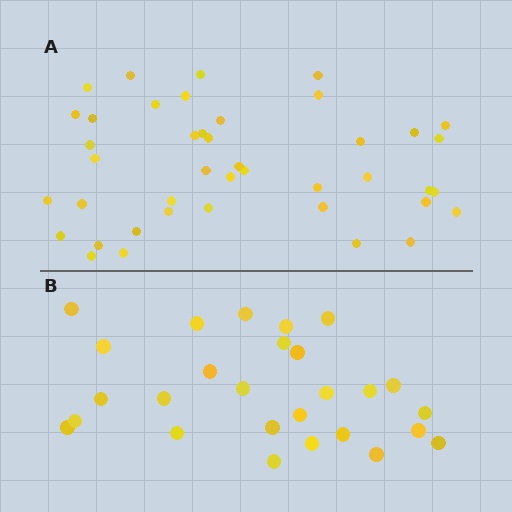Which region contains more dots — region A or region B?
Region A (the top region) has more dots.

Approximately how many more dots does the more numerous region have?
Region A has approximately 15 more dots than region B.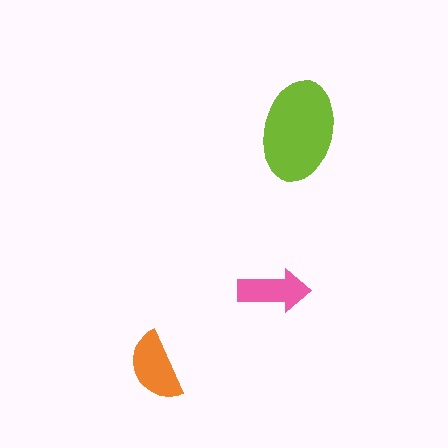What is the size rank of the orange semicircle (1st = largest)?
2nd.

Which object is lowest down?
The orange semicircle is bottommost.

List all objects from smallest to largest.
The pink arrow, the orange semicircle, the lime ellipse.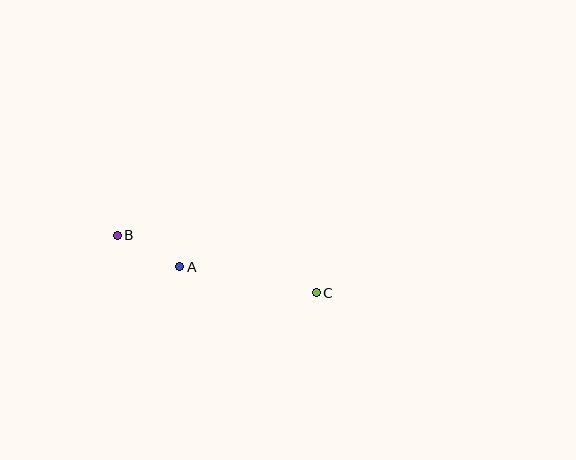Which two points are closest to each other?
Points A and B are closest to each other.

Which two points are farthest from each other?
Points B and C are farthest from each other.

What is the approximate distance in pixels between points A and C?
The distance between A and C is approximately 139 pixels.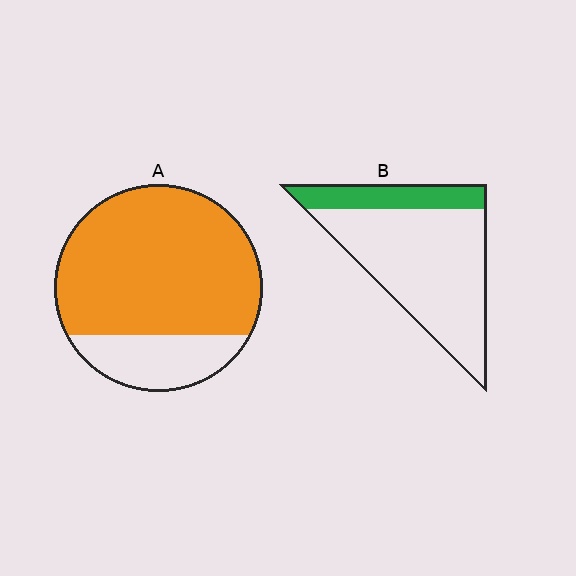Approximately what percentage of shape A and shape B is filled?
A is approximately 80% and B is approximately 25%.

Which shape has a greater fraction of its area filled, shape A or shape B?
Shape A.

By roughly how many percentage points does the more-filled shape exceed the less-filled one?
By roughly 55 percentage points (A over B).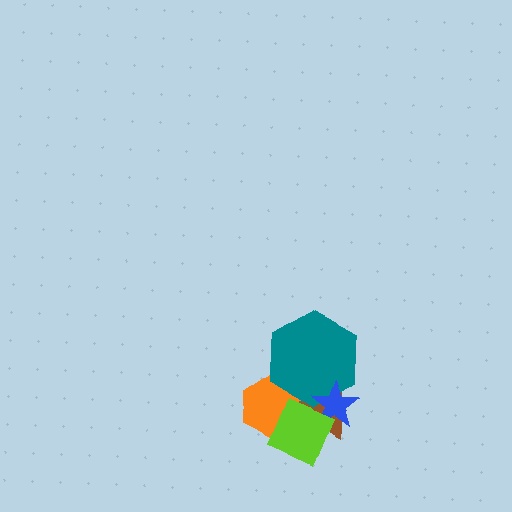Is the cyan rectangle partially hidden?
Yes, it is partially covered by another shape.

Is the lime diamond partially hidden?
No, no other shape covers it.